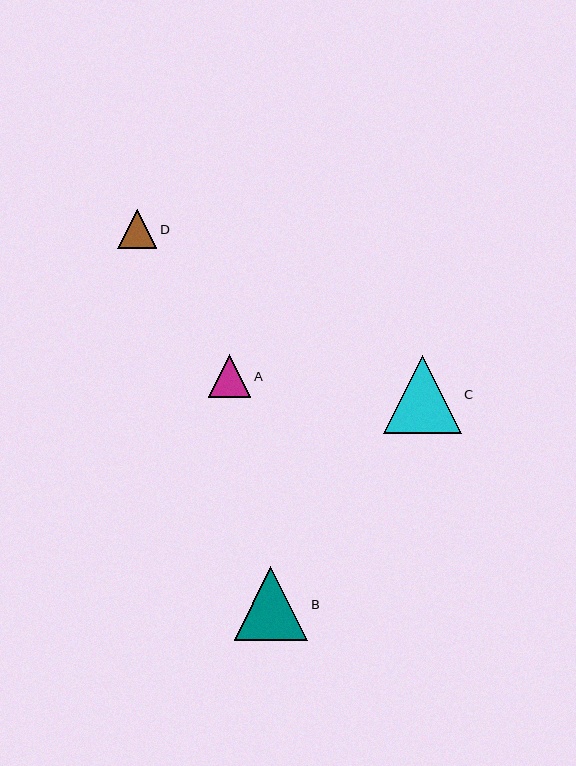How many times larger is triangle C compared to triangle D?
Triangle C is approximately 2.0 times the size of triangle D.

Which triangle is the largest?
Triangle C is the largest with a size of approximately 78 pixels.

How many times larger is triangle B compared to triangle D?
Triangle B is approximately 1.9 times the size of triangle D.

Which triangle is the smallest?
Triangle D is the smallest with a size of approximately 39 pixels.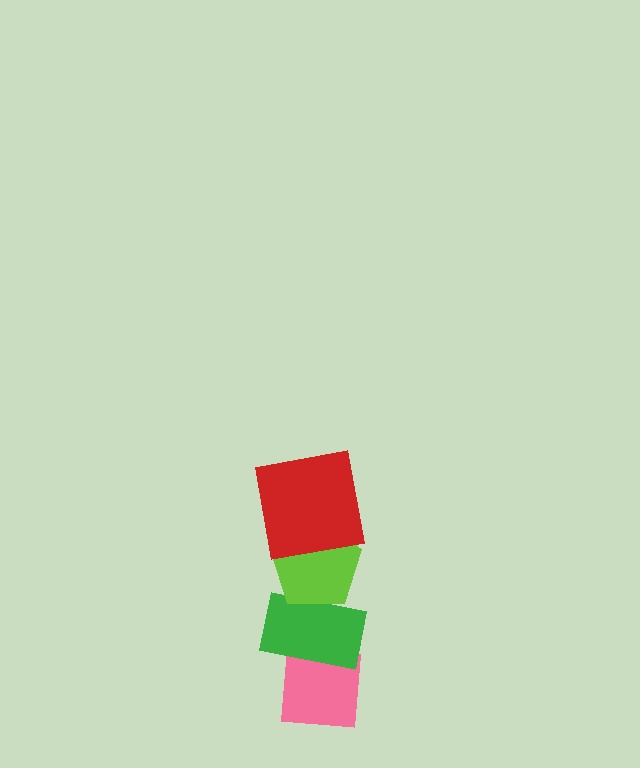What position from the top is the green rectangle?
The green rectangle is 3rd from the top.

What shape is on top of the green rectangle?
The lime pentagon is on top of the green rectangle.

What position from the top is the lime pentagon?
The lime pentagon is 2nd from the top.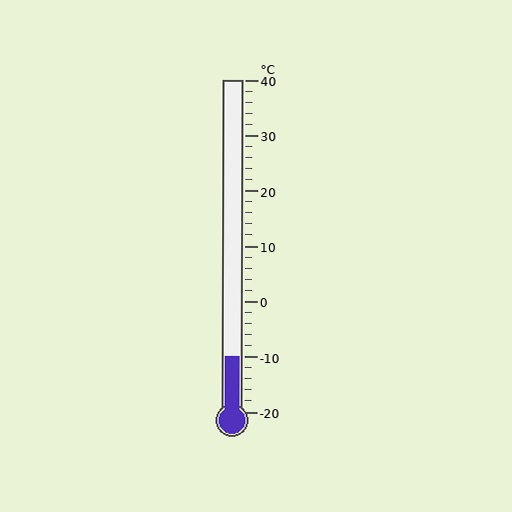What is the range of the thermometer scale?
The thermometer scale ranges from -20°C to 40°C.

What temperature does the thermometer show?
The thermometer shows approximately -10°C.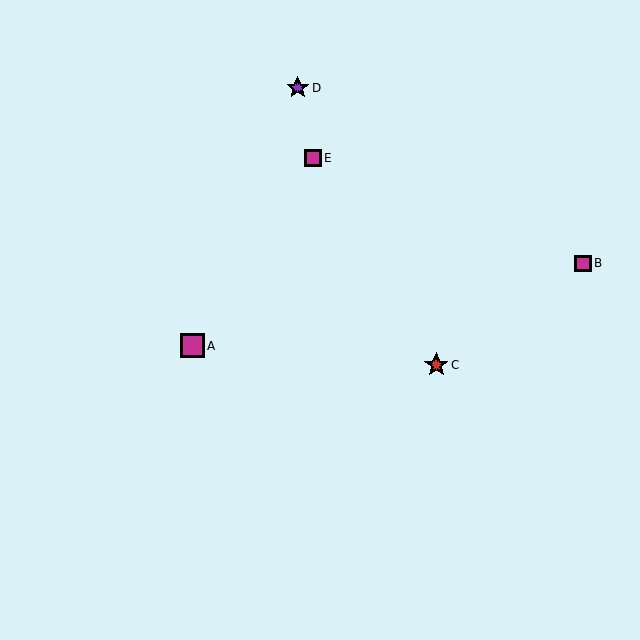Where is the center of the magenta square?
The center of the magenta square is at (583, 263).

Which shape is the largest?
The magenta square (labeled A) is the largest.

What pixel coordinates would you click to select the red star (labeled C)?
Click at (436, 365) to select the red star C.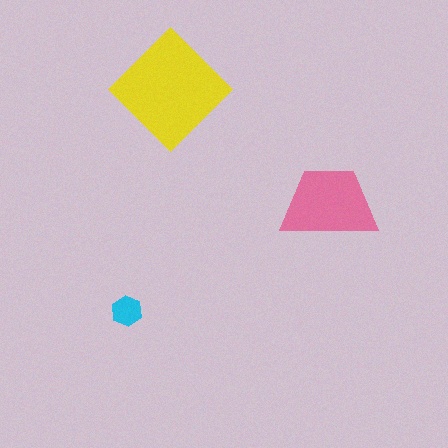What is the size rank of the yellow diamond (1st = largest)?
1st.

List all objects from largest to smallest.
The yellow diamond, the pink trapezoid, the cyan hexagon.